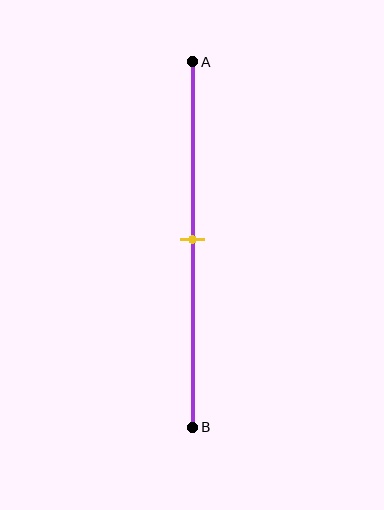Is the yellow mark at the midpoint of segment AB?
Yes, the mark is approximately at the midpoint.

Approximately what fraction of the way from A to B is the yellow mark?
The yellow mark is approximately 50% of the way from A to B.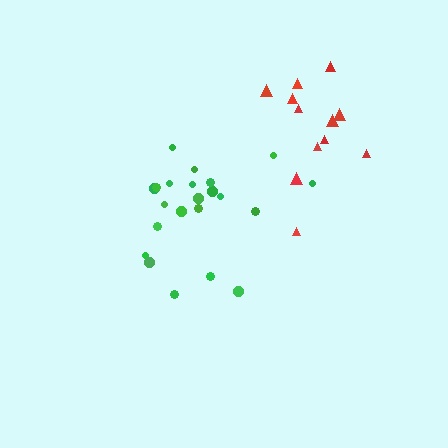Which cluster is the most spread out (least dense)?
Red.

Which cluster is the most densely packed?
Green.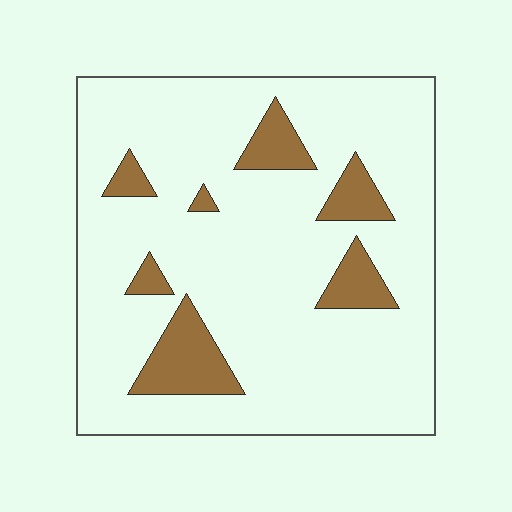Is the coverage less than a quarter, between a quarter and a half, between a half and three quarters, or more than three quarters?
Less than a quarter.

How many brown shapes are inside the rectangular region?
7.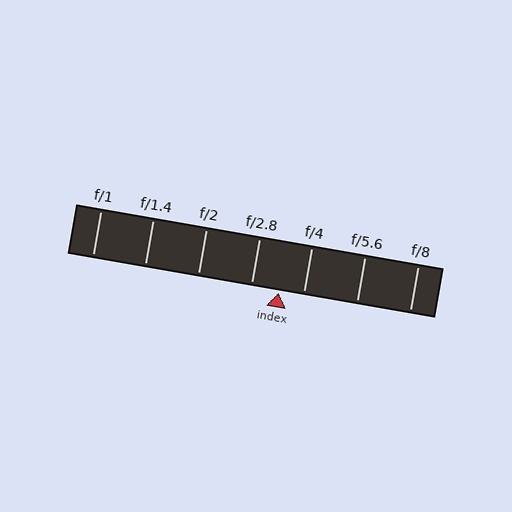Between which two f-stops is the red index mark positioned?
The index mark is between f/2.8 and f/4.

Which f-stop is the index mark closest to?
The index mark is closest to f/4.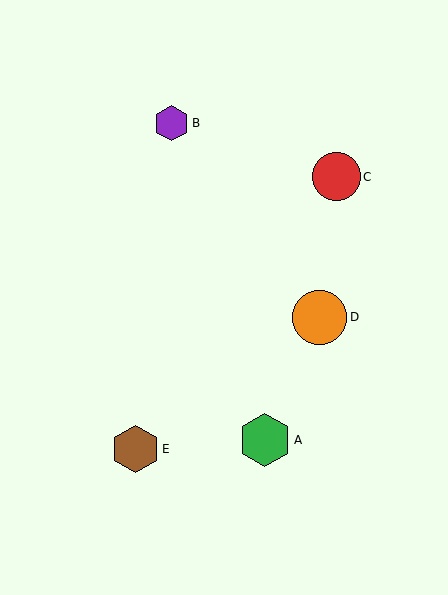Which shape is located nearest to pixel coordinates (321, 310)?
The orange circle (labeled D) at (320, 317) is nearest to that location.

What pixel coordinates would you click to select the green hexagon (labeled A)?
Click at (265, 440) to select the green hexagon A.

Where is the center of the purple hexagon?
The center of the purple hexagon is at (172, 123).